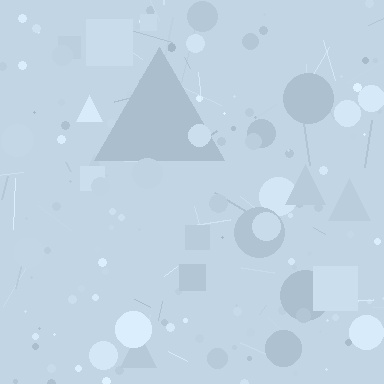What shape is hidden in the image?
A triangle is hidden in the image.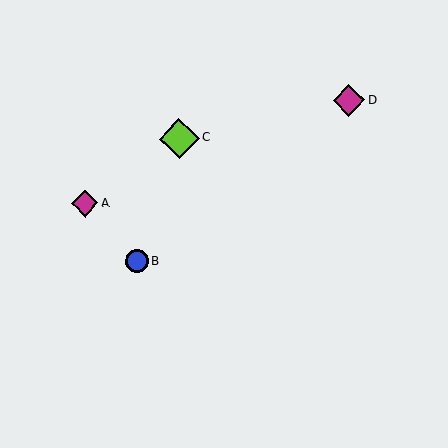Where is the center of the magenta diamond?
The center of the magenta diamond is at (85, 203).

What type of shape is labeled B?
Shape B is a blue circle.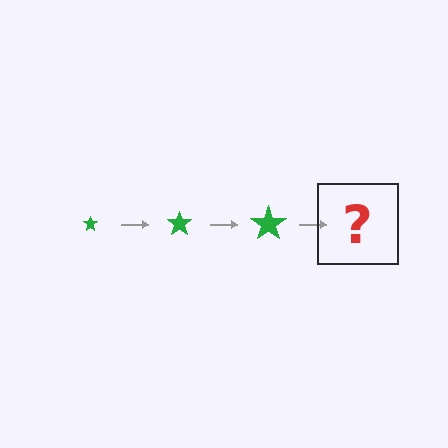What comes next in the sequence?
The next element should be a green star, larger than the previous one.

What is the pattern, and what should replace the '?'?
The pattern is that the star gets progressively larger each step. The '?' should be a green star, larger than the previous one.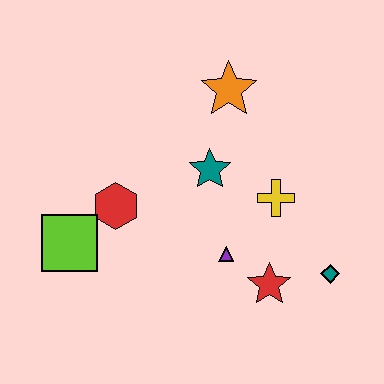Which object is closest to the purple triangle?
The red star is closest to the purple triangle.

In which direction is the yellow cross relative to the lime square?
The yellow cross is to the right of the lime square.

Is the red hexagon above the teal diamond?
Yes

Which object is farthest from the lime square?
The teal diamond is farthest from the lime square.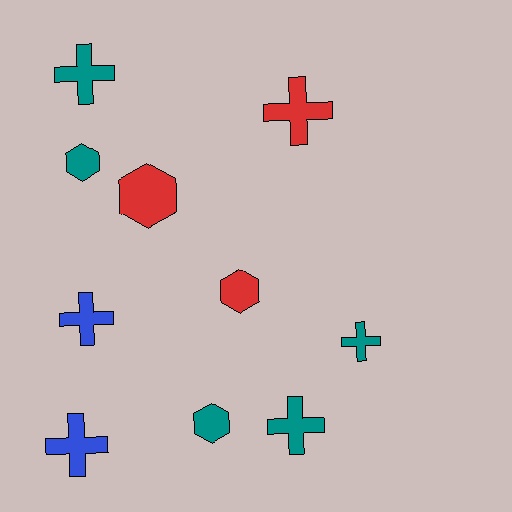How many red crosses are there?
There is 1 red cross.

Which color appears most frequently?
Teal, with 5 objects.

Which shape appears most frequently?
Cross, with 6 objects.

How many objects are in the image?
There are 10 objects.